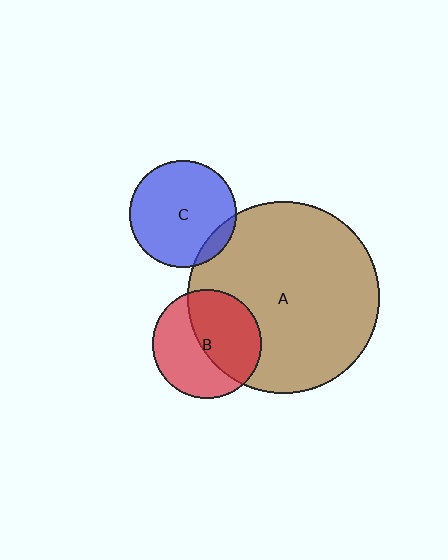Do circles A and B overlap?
Yes.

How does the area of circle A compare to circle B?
Approximately 3.1 times.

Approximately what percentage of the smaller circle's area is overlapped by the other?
Approximately 50%.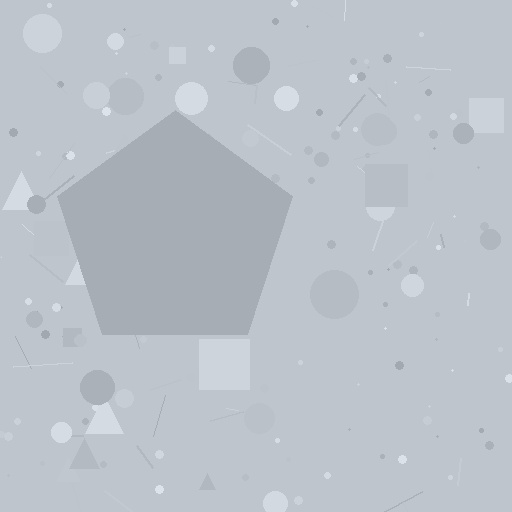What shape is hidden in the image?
A pentagon is hidden in the image.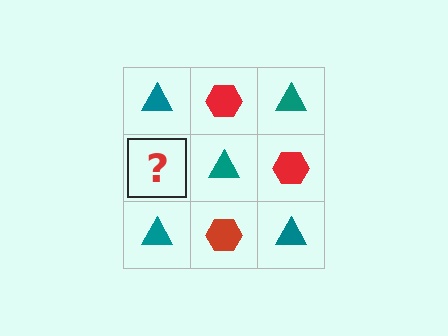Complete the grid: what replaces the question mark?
The question mark should be replaced with a red hexagon.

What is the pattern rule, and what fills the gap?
The rule is that it alternates teal triangle and red hexagon in a checkerboard pattern. The gap should be filled with a red hexagon.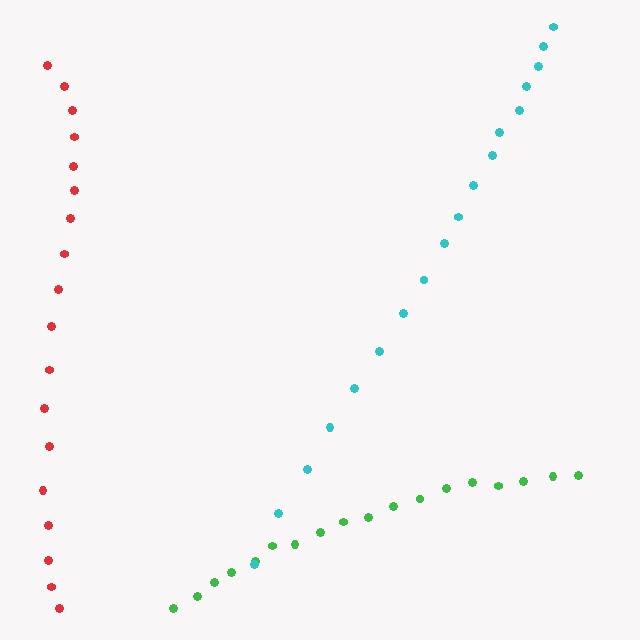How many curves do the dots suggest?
There are 3 distinct paths.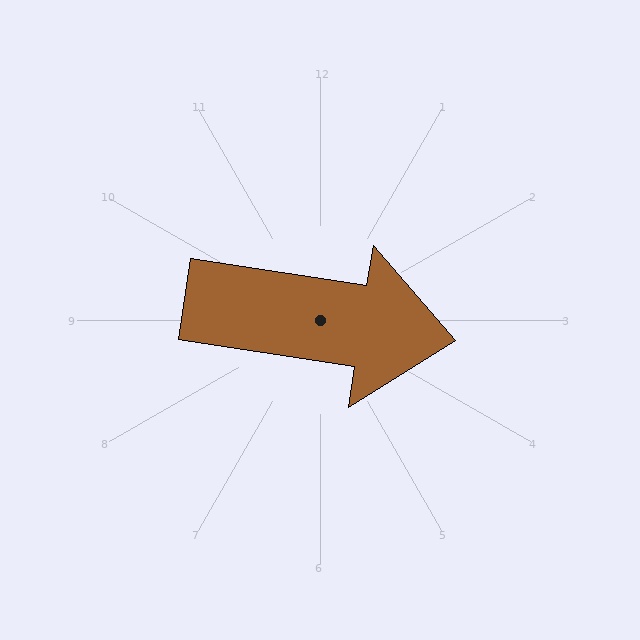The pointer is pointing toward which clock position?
Roughly 3 o'clock.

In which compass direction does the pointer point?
East.